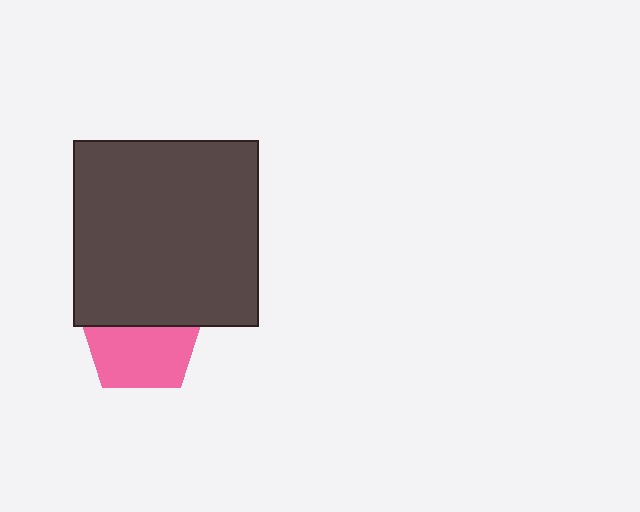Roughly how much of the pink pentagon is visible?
About half of it is visible (roughly 55%).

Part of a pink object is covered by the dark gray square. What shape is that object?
It is a pentagon.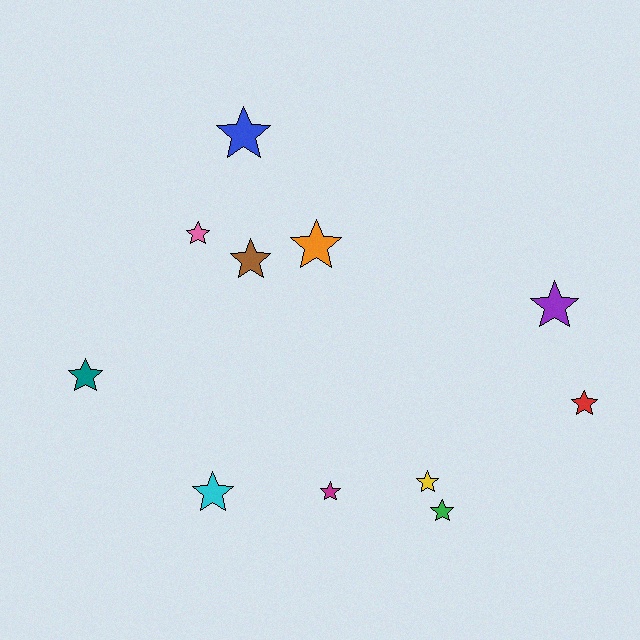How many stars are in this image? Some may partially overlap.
There are 11 stars.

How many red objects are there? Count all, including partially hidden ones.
There is 1 red object.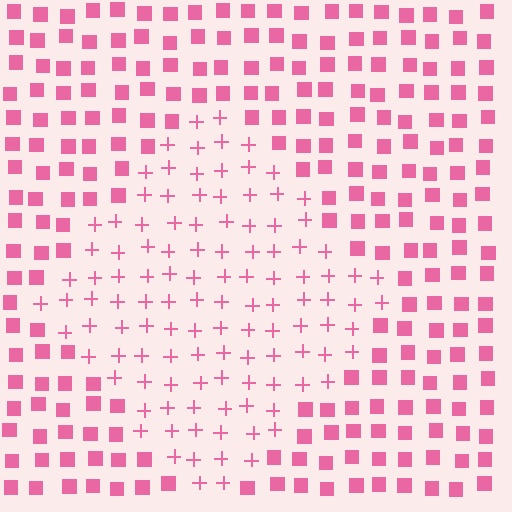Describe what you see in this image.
The image is filled with small pink elements arranged in a uniform grid. A diamond-shaped region contains plus signs, while the surrounding area contains squares. The boundary is defined purely by the change in element shape.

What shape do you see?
I see a diamond.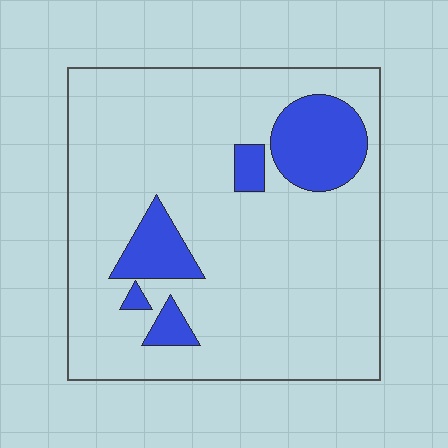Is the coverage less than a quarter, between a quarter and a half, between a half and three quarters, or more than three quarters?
Less than a quarter.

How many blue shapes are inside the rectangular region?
5.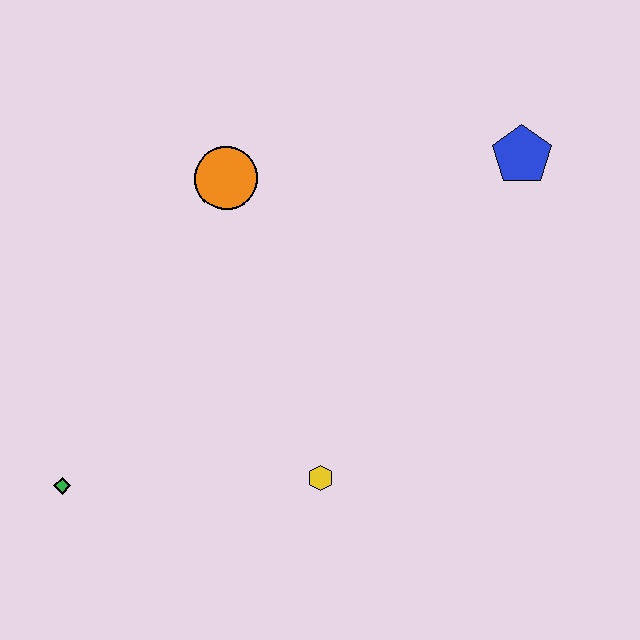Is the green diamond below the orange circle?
Yes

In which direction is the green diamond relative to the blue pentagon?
The green diamond is to the left of the blue pentagon.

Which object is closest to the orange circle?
The blue pentagon is closest to the orange circle.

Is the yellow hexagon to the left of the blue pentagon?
Yes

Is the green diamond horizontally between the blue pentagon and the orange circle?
No